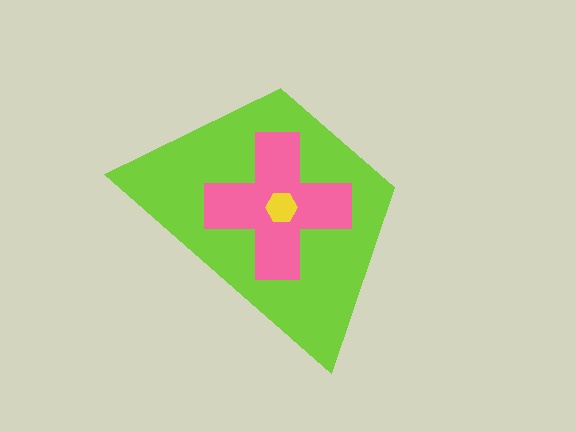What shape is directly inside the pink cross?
The yellow hexagon.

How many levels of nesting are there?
3.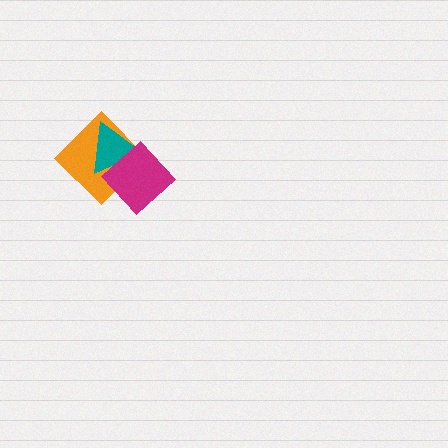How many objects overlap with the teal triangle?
2 objects overlap with the teal triangle.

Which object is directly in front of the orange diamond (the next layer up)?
The teal triangle is directly in front of the orange diamond.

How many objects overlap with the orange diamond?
2 objects overlap with the orange diamond.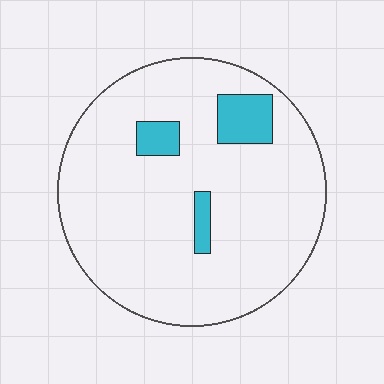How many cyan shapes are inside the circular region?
3.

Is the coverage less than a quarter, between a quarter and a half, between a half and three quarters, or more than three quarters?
Less than a quarter.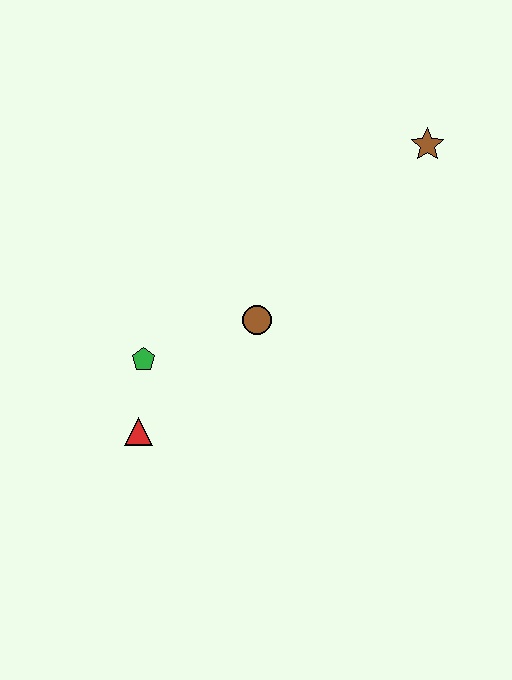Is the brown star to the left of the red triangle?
No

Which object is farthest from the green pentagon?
The brown star is farthest from the green pentagon.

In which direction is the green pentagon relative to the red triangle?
The green pentagon is above the red triangle.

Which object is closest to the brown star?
The brown circle is closest to the brown star.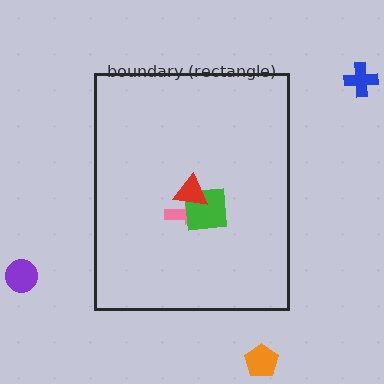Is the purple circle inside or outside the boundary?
Outside.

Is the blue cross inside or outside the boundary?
Outside.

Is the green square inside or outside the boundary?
Inside.